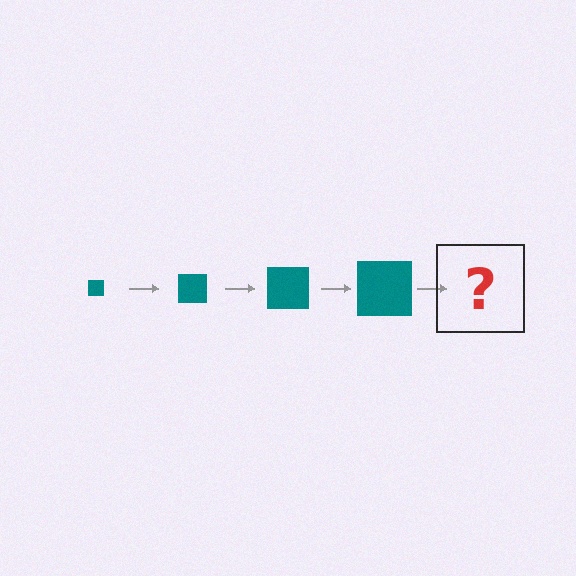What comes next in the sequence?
The next element should be a teal square, larger than the previous one.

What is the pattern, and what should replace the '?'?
The pattern is that the square gets progressively larger each step. The '?' should be a teal square, larger than the previous one.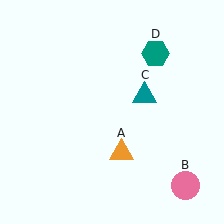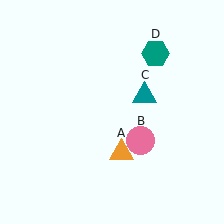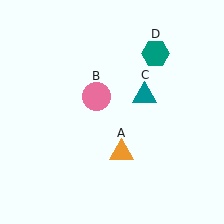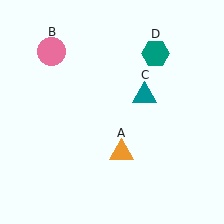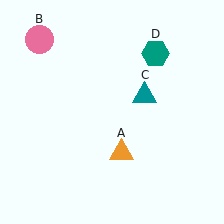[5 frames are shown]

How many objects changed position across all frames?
1 object changed position: pink circle (object B).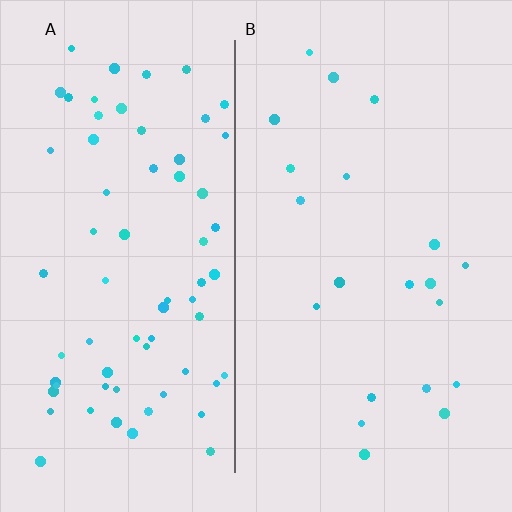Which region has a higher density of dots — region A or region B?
A (the left).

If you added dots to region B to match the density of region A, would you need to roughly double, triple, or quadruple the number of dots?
Approximately triple.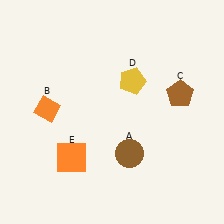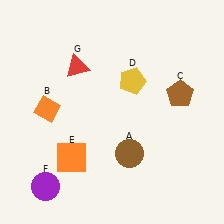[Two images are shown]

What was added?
A purple circle (F), a red triangle (G) were added in Image 2.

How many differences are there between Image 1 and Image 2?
There are 2 differences between the two images.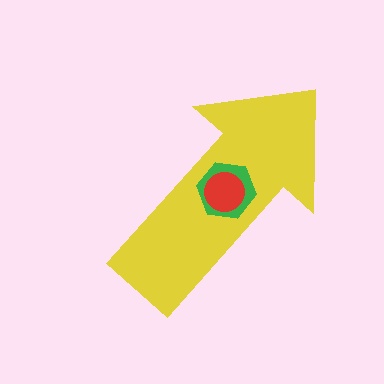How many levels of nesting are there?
3.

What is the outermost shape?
The yellow arrow.